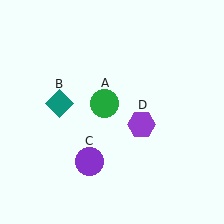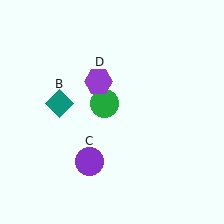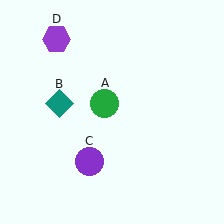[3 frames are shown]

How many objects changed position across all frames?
1 object changed position: purple hexagon (object D).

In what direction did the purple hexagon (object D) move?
The purple hexagon (object D) moved up and to the left.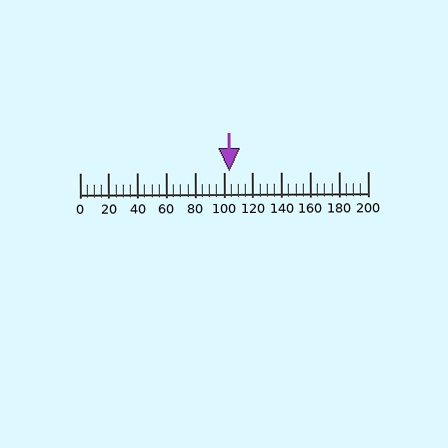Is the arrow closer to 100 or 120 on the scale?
The arrow is closer to 100.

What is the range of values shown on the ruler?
The ruler shows values from 0 to 200.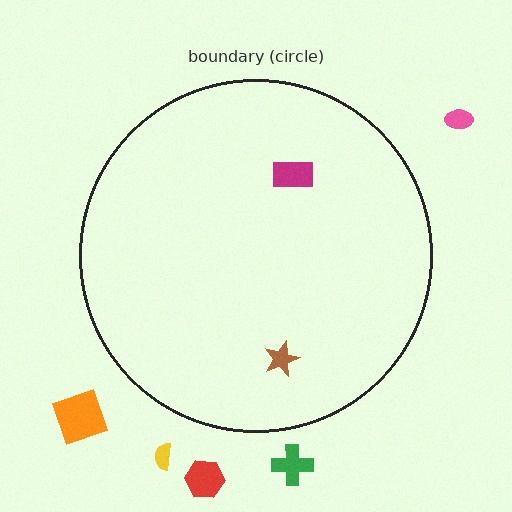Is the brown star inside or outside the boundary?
Inside.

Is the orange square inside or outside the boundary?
Outside.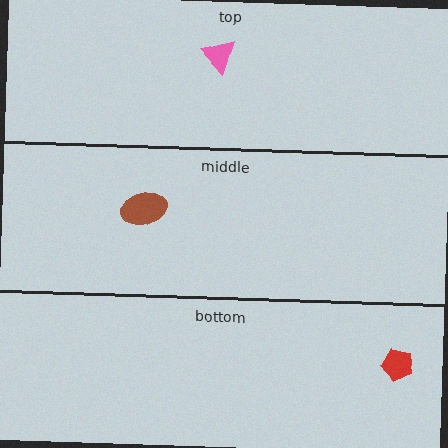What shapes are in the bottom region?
The red pentagon.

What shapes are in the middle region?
The brown ellipse.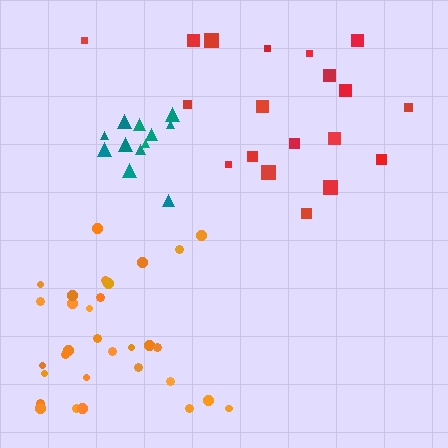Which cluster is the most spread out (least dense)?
Red.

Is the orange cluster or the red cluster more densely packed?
Orange.